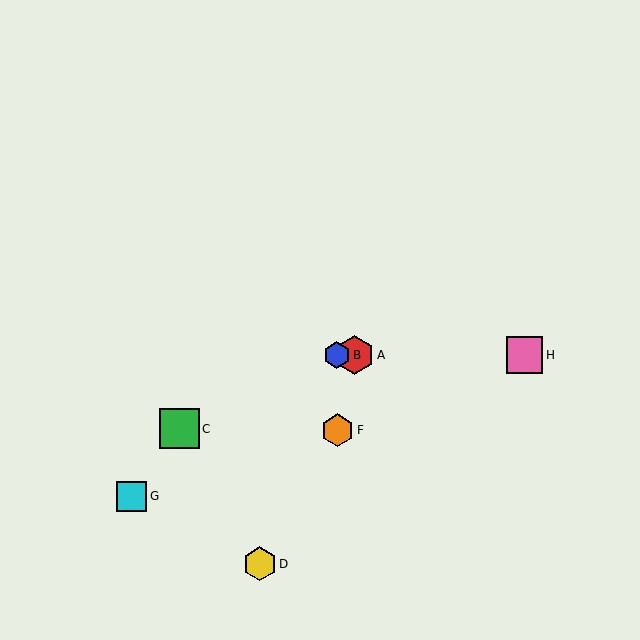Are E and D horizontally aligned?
No, E is at y≈355 and D is at y≈564.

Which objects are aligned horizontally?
Objects A, B, E, H are aligned horizontally.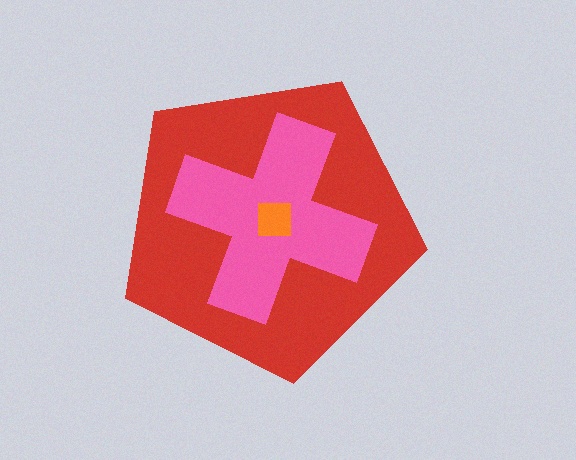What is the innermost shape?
The orange square.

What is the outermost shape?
The red pentagon.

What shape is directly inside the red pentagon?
The pink cross.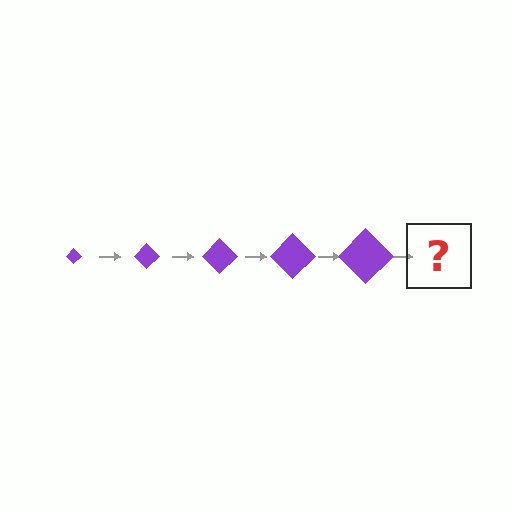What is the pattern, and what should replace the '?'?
The pattern is that the diamond gets progressively larger each step. The '?' should be a purple diamond, larger than the previous one.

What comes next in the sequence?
The next element should be a purple diamond, larger than the previous one.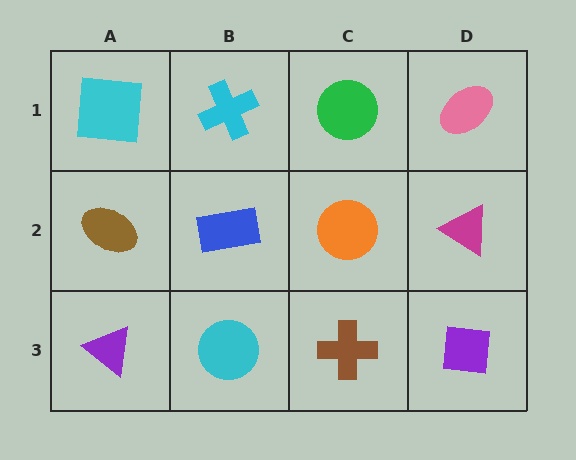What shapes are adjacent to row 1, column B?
A blue rectangle (row 2, column B), a cyan square (row 1, column A), a green circle (row 1, column C).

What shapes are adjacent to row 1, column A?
A brown ellipse (row 2, column A), a cyan cross (row 1, column B).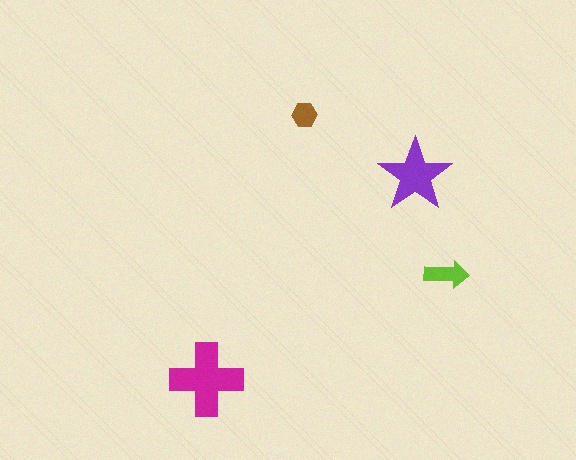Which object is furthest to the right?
The lime arrow is rightmost.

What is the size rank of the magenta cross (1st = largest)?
1st.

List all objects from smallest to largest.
The brown hexagon, the lime arrow, the purple star, the magenta cross.